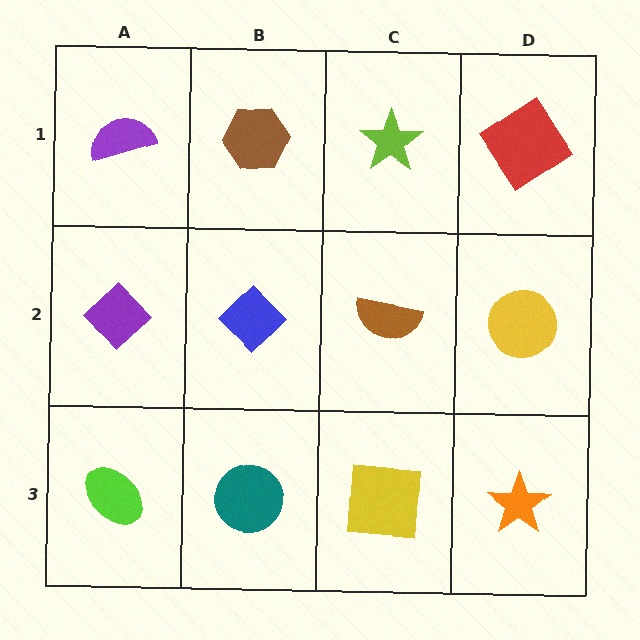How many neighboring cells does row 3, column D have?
2.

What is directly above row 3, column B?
A blue diamond.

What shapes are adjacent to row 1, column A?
A purple diamond (row 2, column A), a brown hexagon (row 1, column B).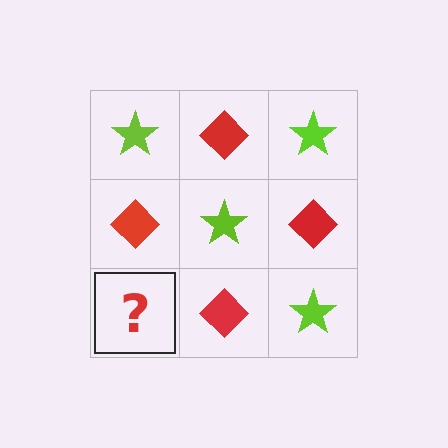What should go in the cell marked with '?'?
The missing cell should contain a lime star.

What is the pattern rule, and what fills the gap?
The rule is that it alternates lime star and red diamond in a checkerboard pattern. The gap should be filled with a lime star.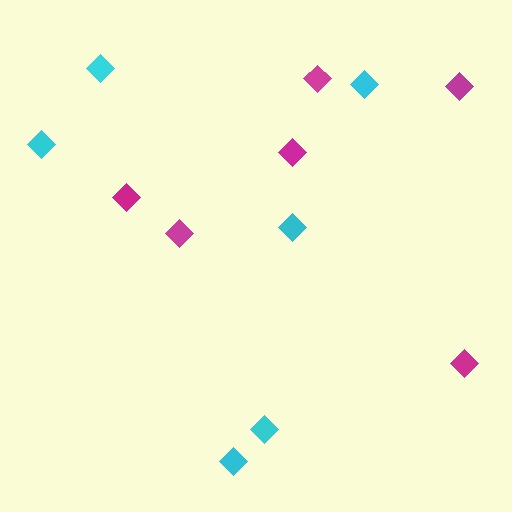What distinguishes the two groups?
There are 2 groups: one group of magenta diamonds (6) and one group of cyan diamonds (6).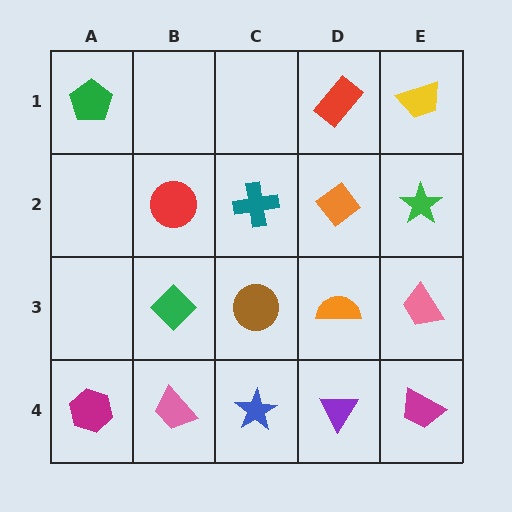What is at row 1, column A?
A green pentagon.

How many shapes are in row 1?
3 shapes.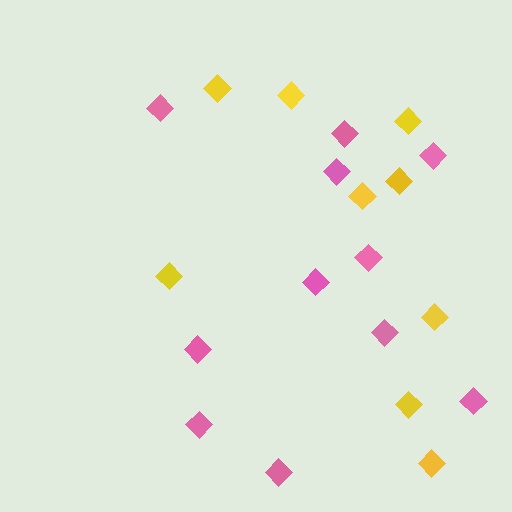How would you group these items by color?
There are 2 groups: one group of yellow diamonds (9) and one group of pink diamonds (11).